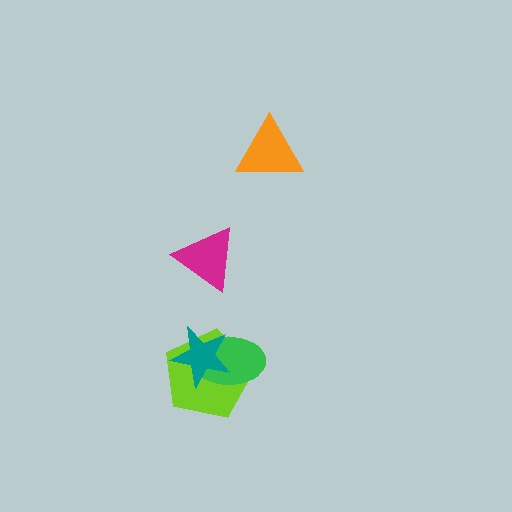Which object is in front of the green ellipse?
The teal star is in front of the green ellipse.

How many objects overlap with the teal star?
2 objects overlap with the teal star.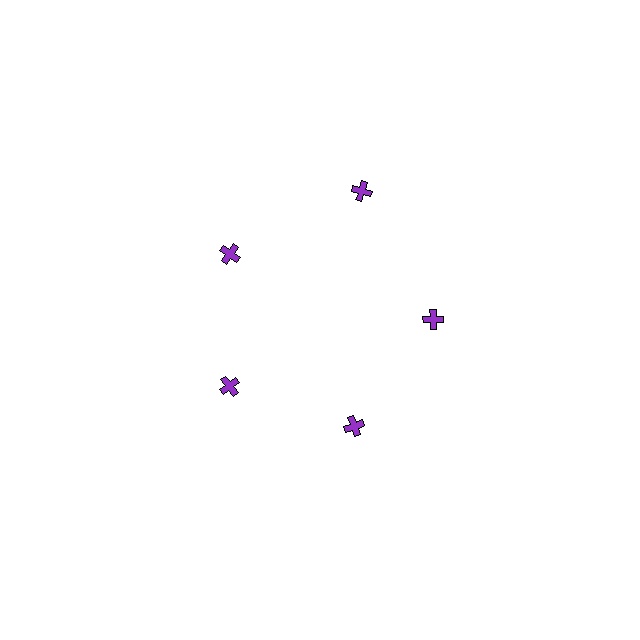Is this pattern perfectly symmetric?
No. The 5 purple crosses are arranged in a ring, but one element near the 1 o'clock position is pushed outward from the center, breaking the 5-fold rotational symmetry.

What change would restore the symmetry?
The symmetry would be restored by moving it inward, back onto the ring so that all 5 crosses sit at equal angles and equal distance from the center.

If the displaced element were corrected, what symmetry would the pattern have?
It would have 5-fold rotational symmetry — the pattern would map onto itself every 72 degrees.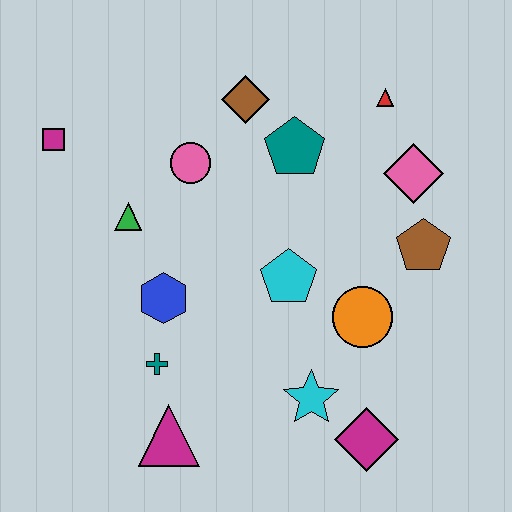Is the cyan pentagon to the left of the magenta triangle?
No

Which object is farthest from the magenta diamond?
The magenta square is farthest from the magenta diamond.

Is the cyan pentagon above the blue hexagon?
Yes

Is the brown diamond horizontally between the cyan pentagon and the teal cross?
Yes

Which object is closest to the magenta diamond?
The cyan star is closest to the magenta diamond.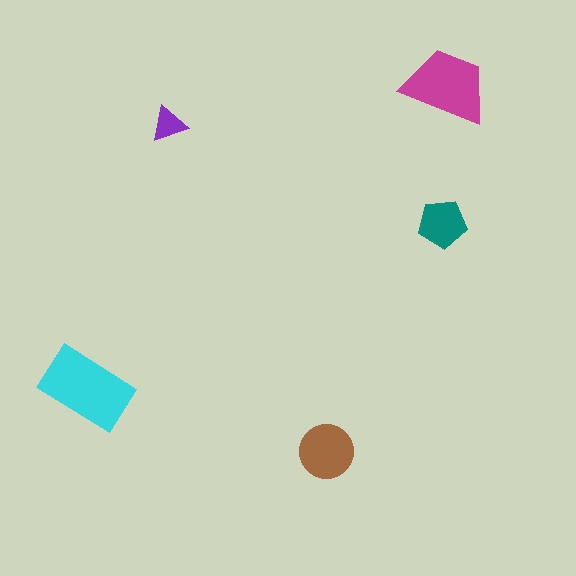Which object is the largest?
The cyan rectangle.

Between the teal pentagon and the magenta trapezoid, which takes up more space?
The magenta trapezoid.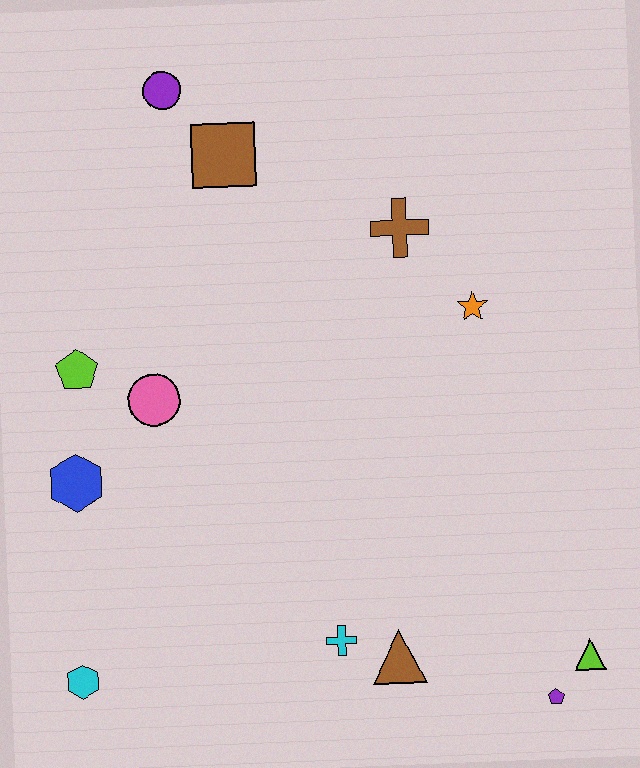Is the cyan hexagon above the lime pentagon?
No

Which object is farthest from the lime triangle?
The purple circle is farthest from the lime triangle.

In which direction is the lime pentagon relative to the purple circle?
The lime pentagon is below the purple circle.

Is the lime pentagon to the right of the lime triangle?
No